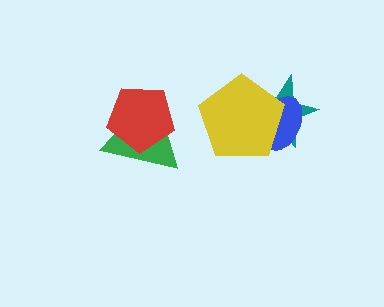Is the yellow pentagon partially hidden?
No, no other shape covers it.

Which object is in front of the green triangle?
The red pentagon is in front of the green triangle.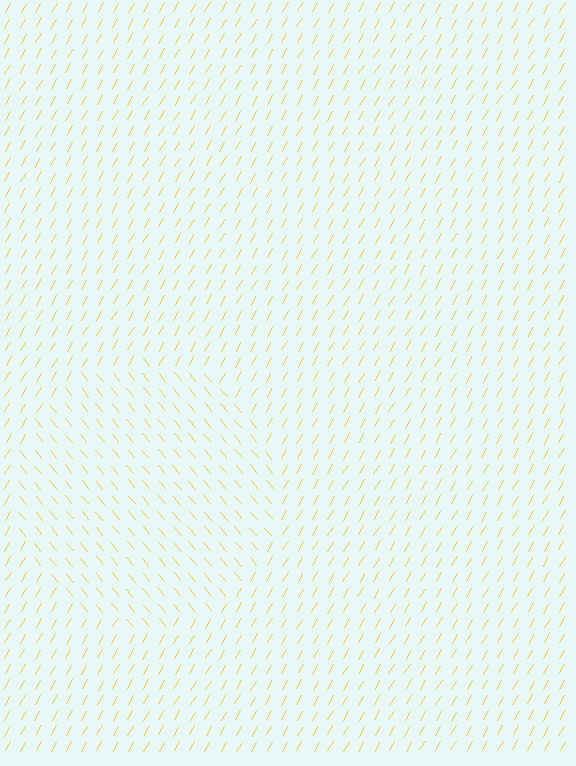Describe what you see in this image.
The image is filled with small yellow line segments. A circle region in the image has lines oriented differently from the surrounding lines, creating a visible texture boundary.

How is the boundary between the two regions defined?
The boundary is defined purely by a change in line orientation (approximately 71 degrees difference). All lines are the same color and thickness.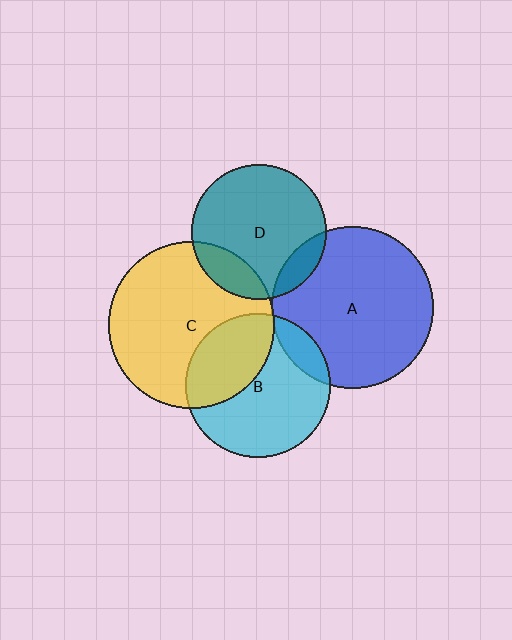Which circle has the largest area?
Circle C (yellow).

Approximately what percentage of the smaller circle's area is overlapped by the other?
Approximately 5%.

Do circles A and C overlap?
Yes.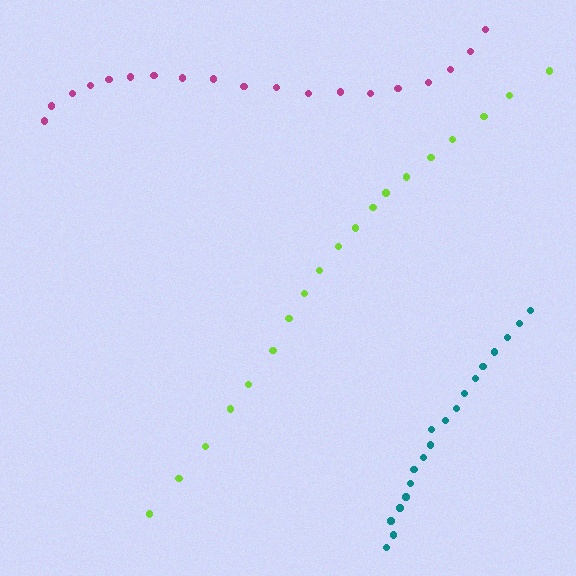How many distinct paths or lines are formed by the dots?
There are 3 distinct paths.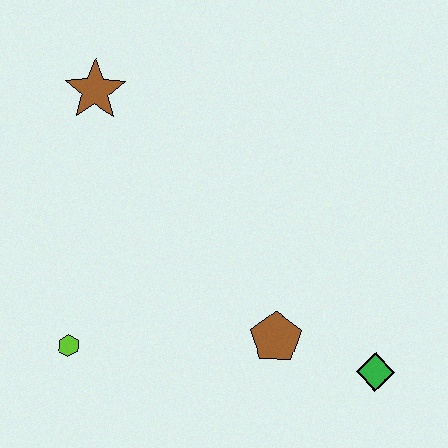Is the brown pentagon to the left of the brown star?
No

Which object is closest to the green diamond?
The brown pentagon is closest to the green diamond.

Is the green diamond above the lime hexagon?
No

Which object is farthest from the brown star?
The green diamond is farthest from the brown star.